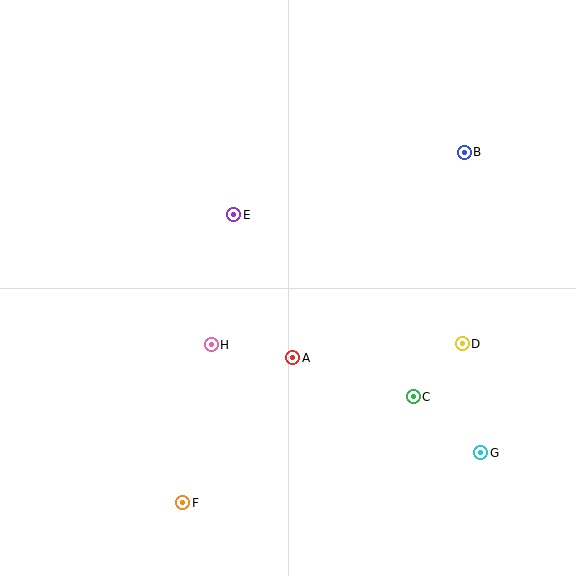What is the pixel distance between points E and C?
The distance between E and C is 256 pixels.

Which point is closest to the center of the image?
Point A at (293, 358) is closest to the center.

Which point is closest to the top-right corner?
Point B is closest to the top-right corner.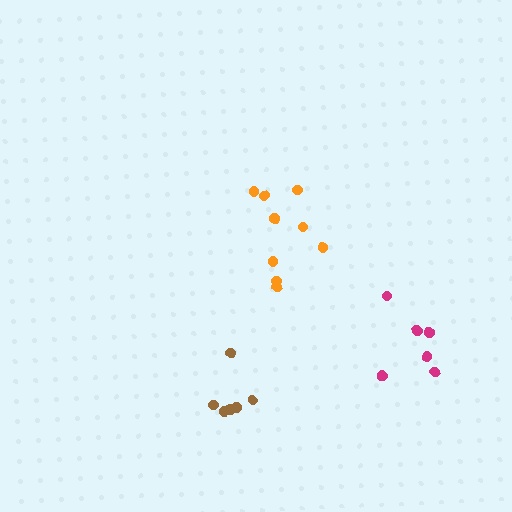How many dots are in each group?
Group 1: 9 dots, Group 2: 6 dots, Group 3: 6 dots (21 total).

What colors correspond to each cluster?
The clusters are colored: orange, magenta, brown.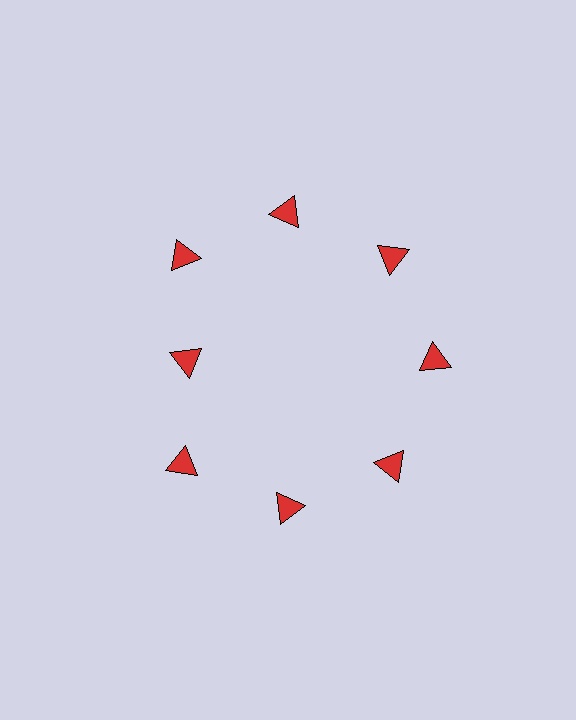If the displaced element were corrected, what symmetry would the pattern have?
It would have 8-fold rotational symmetry — the pattern would map onto itself every 45 degrees.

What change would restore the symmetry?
The symmetry would be restored by moving it outward, back onto the ring so that all 8 triangles sit at equal angles and equal distance from the center.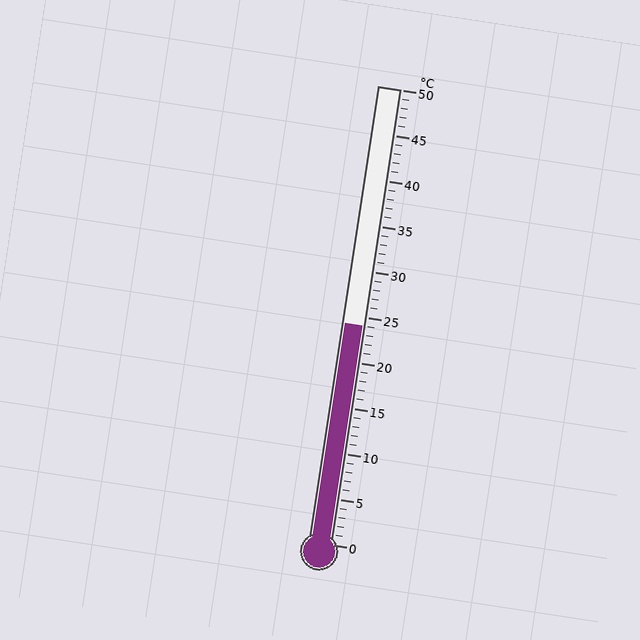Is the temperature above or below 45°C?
The temperature is below 45°C.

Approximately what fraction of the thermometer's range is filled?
The thermometer is filled to approximately 50% of its range.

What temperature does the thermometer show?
The thermometer shows approximately 24°C.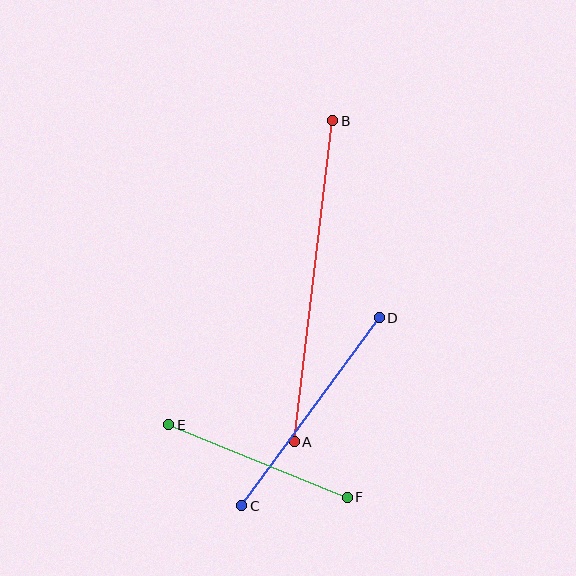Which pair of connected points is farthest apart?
Points A and B are farthest apart.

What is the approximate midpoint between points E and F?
The midpoint is at approximately (258, 461) pixels.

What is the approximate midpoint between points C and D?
The midpoint is at approximately (311, 412) pixels.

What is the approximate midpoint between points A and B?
The midpoint is at approximately (314, 281) pixels.